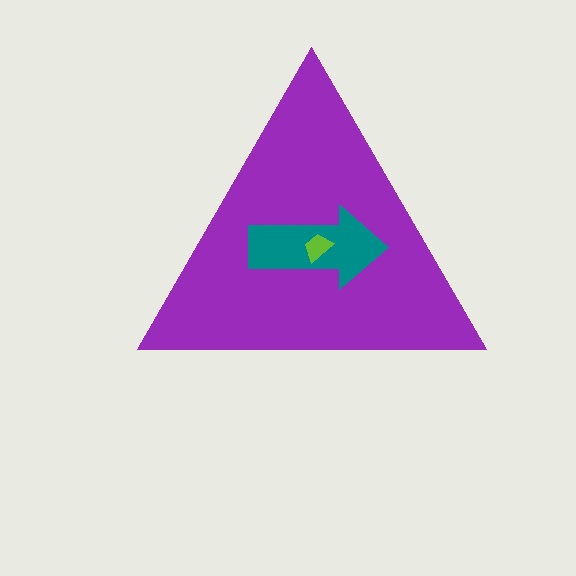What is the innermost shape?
The lime trapezoid.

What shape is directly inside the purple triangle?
The teal arrow.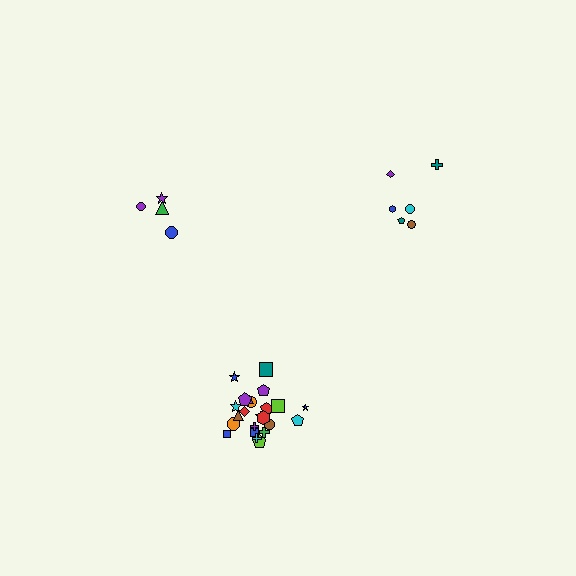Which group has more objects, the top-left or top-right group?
The top-right group.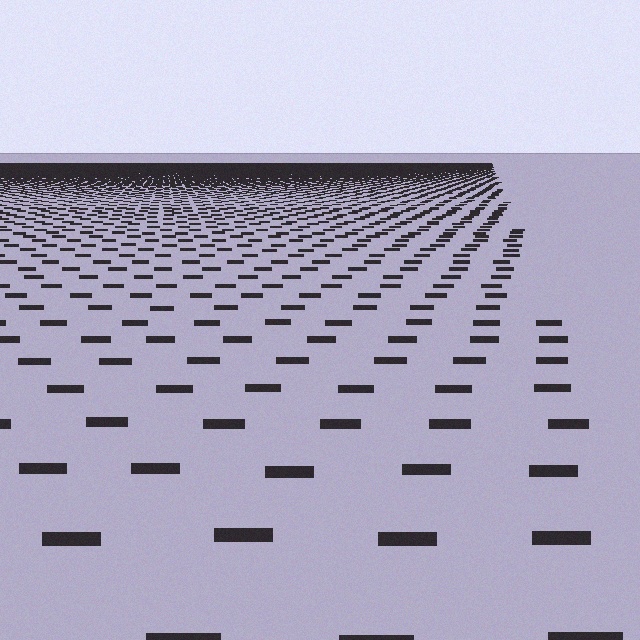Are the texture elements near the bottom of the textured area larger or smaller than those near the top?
Larger. Near the bottom, elements are closer to the viewer and appear at a bigger on-screen size.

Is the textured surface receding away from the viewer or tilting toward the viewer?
The surface is receding away from the viewer. Texture elements get smaller and denser toward the top.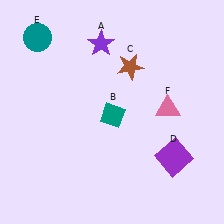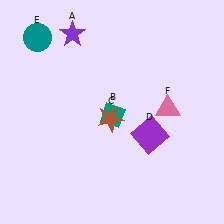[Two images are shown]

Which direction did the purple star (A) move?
The purple star (A) moved left.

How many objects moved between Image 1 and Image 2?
3 objects moved between the two images.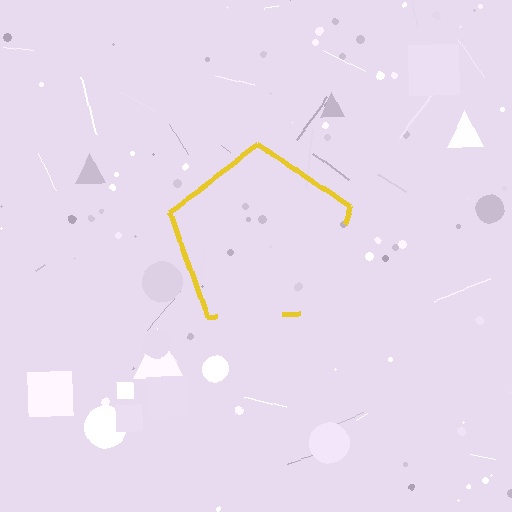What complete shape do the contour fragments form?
The contour fragments form a pentagon.